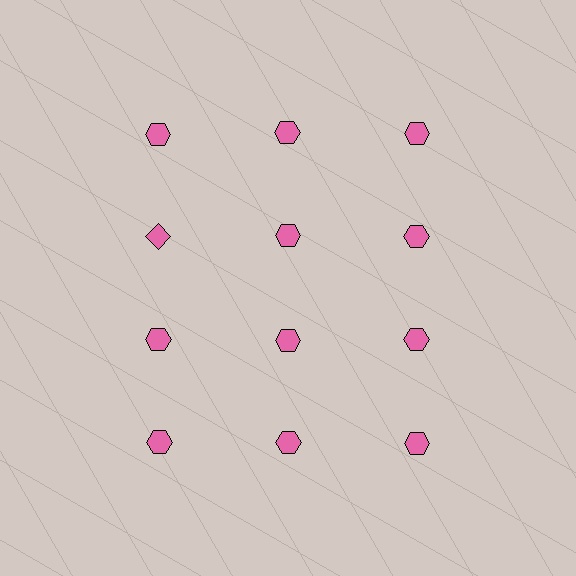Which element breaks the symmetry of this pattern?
The pink diamond in the second row, leftmost column breaks the symmetry. All other shapes are pink hexagons.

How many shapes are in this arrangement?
There are 12 shapes arranged in a grid pattern.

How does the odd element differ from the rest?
It has a different shape: diamond instead of hexagon.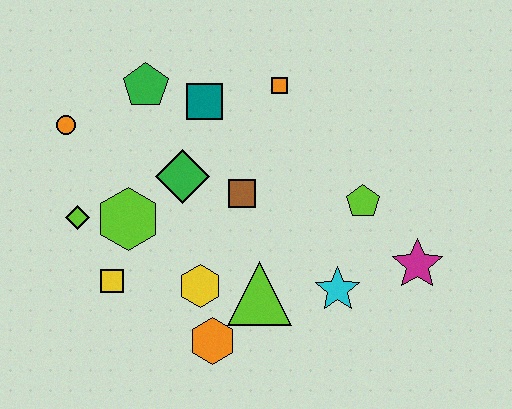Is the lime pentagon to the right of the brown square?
Yes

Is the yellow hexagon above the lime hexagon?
No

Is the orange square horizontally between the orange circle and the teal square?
No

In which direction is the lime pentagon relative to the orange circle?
The lime pentagon is to the right of the orange circle.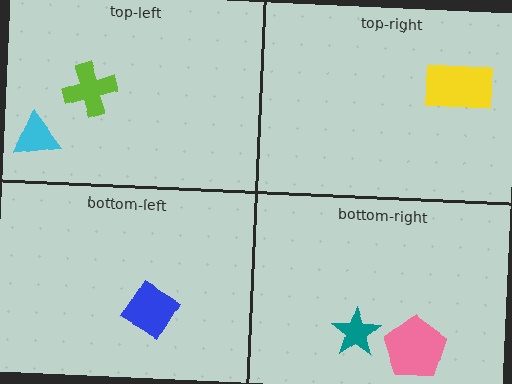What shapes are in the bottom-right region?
The teal star, the pink pentagon.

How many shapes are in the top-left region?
2.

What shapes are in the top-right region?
The yellow rectangle.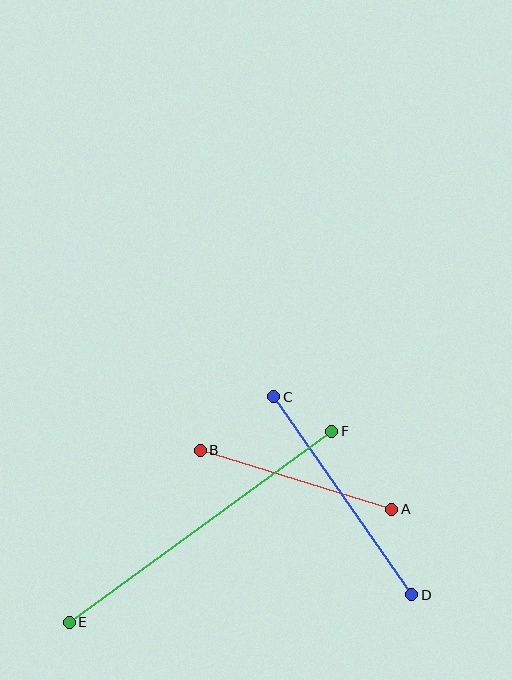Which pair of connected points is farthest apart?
Points E and F are farthest apart.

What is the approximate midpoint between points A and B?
The midpoint is at approximately (296, 480) pixels.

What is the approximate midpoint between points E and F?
The midpoint is at approximately (201, 527) pixels.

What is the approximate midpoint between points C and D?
The midpoint is at approximately (343, 496) pixels.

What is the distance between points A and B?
The distance is approximately 200 pixels.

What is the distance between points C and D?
The distance is approximately 242 pixels.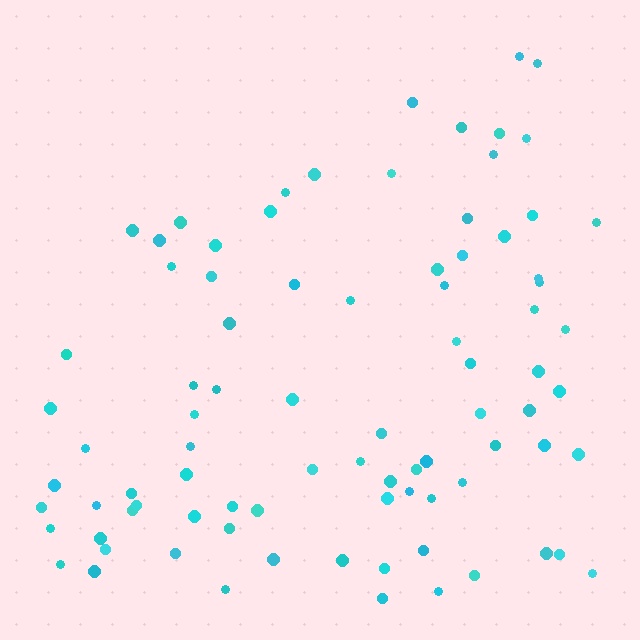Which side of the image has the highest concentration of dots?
The bottom.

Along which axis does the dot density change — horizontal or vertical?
Vertical.